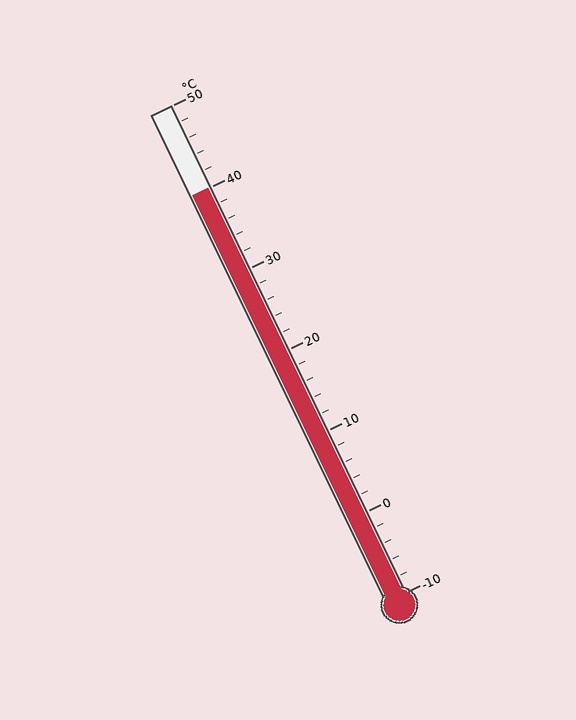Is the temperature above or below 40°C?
The temperature is at 40°C.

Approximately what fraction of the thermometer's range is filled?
The thermometer is filled to approximately 85% of its range.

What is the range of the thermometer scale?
The thermometer scale ranges from -10°C to 50°C.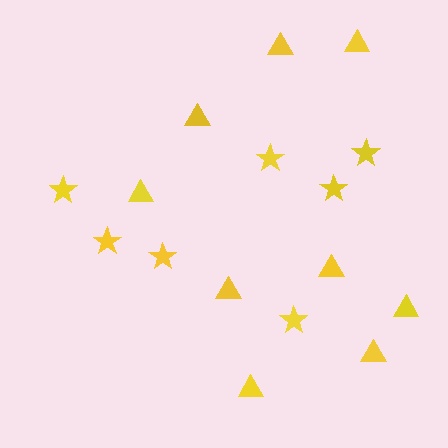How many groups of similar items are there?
There are 2 groups: one group of stars (7) and one group of triangles (9).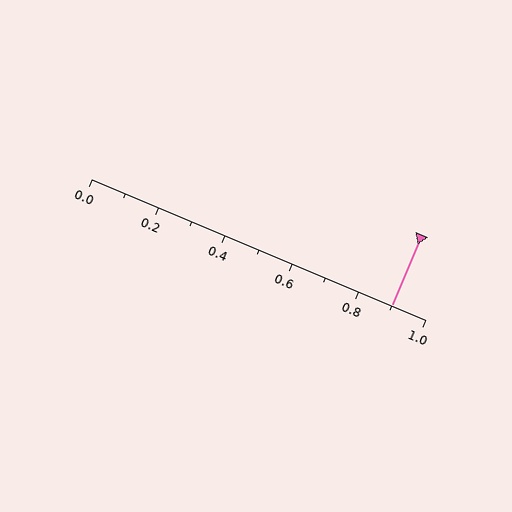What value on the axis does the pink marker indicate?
The marker indicates approximately 0.9.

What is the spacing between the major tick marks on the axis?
The major ticks are spaced 0.2 apart.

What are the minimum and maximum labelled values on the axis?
The axis runs from 0.0 to 1.0.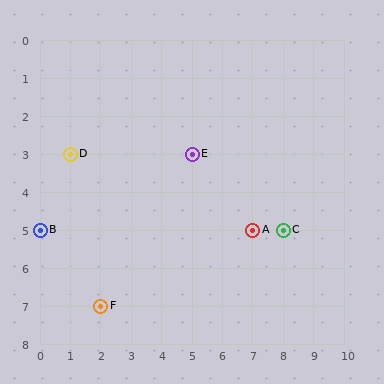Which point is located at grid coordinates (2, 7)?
Point F is at (2, 7).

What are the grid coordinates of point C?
Point C is at grid coordinates (8, 5).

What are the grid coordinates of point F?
Point F is at grid coordinates (2, 7).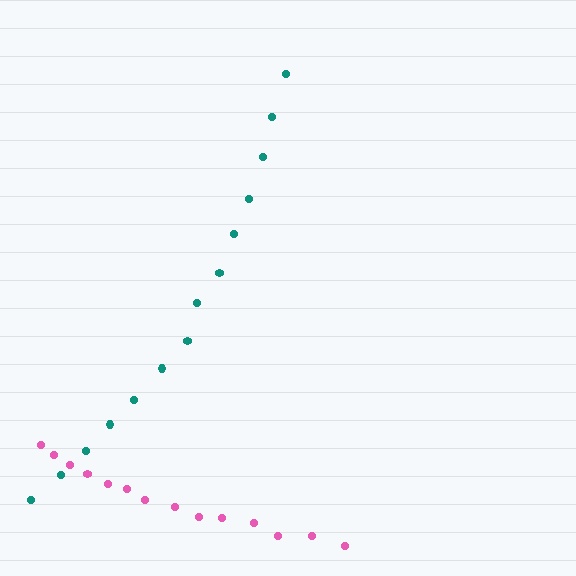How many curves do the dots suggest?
There are 2 distinct paths.